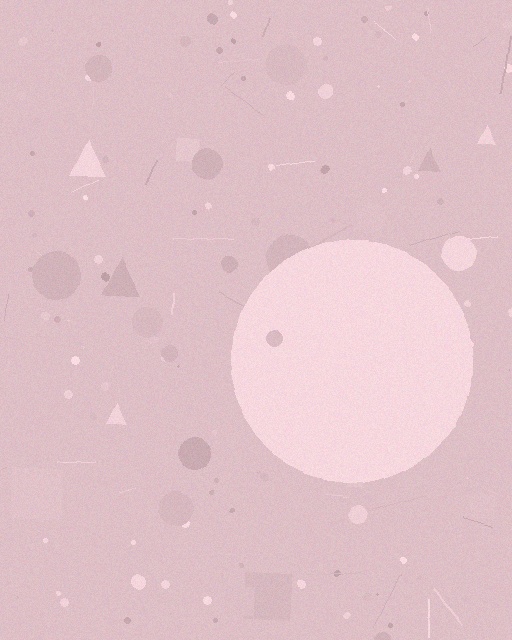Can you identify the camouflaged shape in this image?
The camouflaged shape is a circle.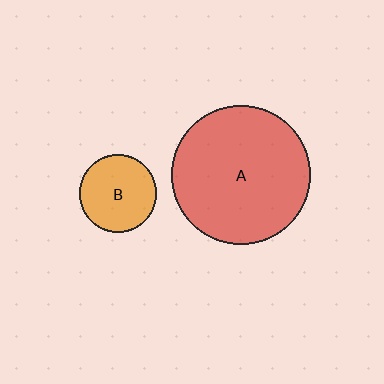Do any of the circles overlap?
No, none of the circles overlap.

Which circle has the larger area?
Circle A (red).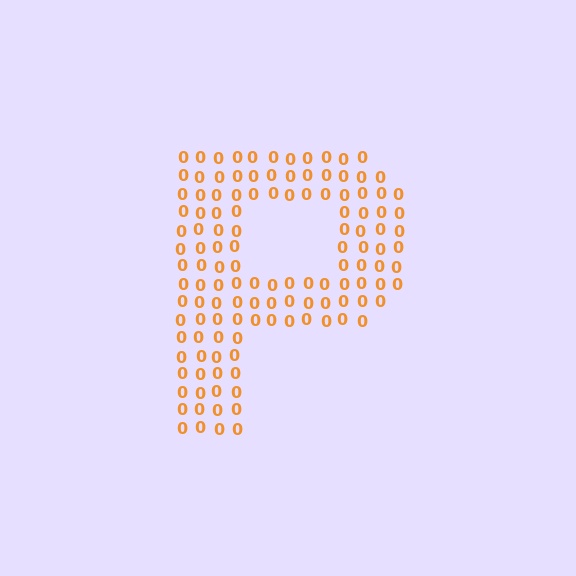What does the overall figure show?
The overall figure shows the letter P.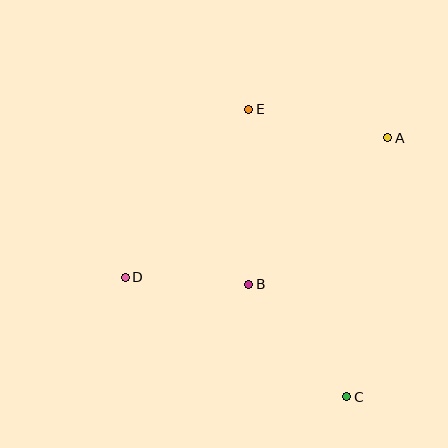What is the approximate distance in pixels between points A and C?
The distance between A and C is approximately 263 pixels.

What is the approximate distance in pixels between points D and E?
The distance between D and E is approximately 209 pixels.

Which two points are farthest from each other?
Points C and E are farthest from each other.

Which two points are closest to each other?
Points B and D are closest to each other.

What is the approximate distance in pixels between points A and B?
The distance between A and B is approximately 202 pixels.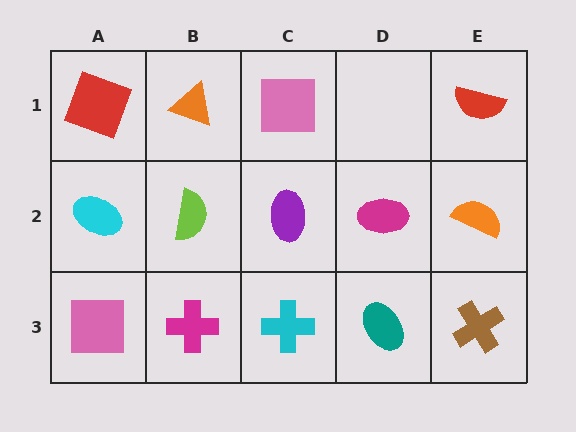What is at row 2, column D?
A magenta ellipse.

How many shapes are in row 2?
5 shapes.